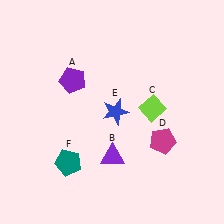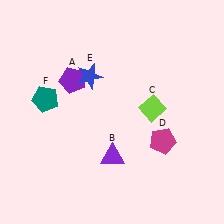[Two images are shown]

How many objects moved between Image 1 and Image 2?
2 objects moved between the two images.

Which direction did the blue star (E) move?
The blue star (E) moved up.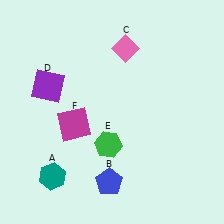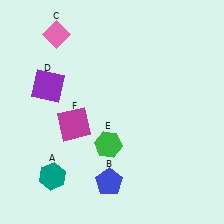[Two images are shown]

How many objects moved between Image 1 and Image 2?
1 object moved between the two images.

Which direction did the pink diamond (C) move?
The pink diamond (C) moved left.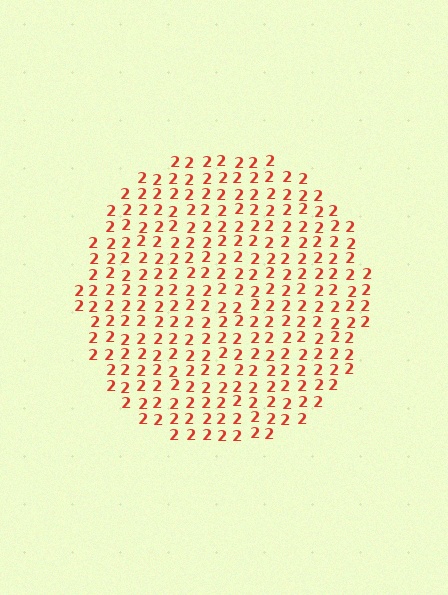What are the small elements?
The small elements are digit 2's.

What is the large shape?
The large shape is a circle.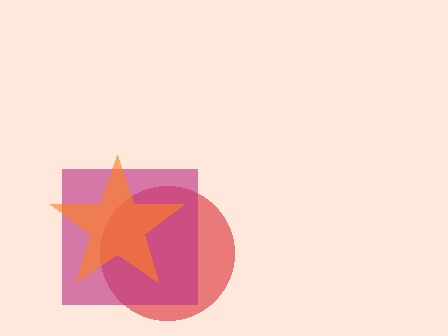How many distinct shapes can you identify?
There are 3 distinct shapes: a red circle, a magenta square, an orange star.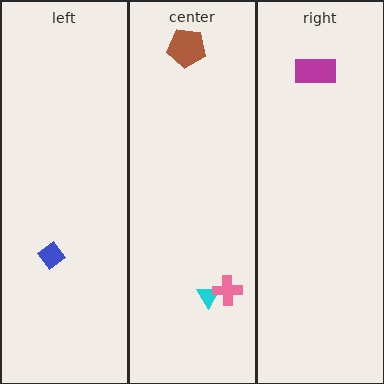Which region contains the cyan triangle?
The center region.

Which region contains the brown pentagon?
The center region.